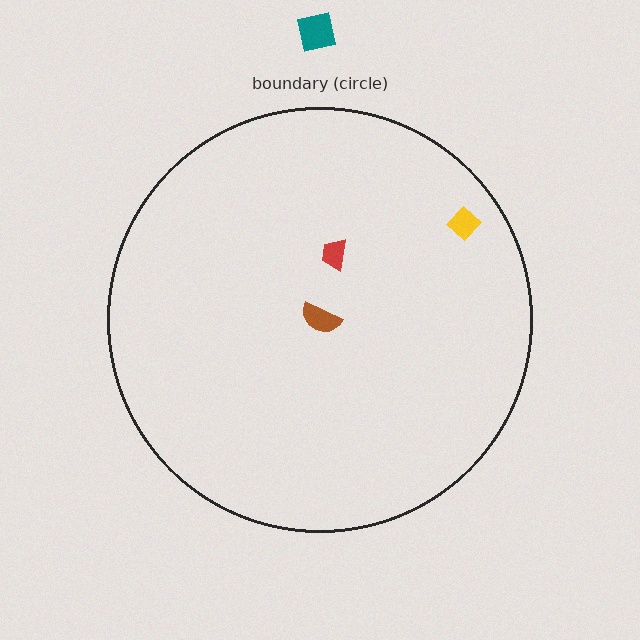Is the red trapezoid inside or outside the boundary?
Inside.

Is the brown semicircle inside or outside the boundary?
Inside.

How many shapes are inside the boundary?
3 inside, 1 outside.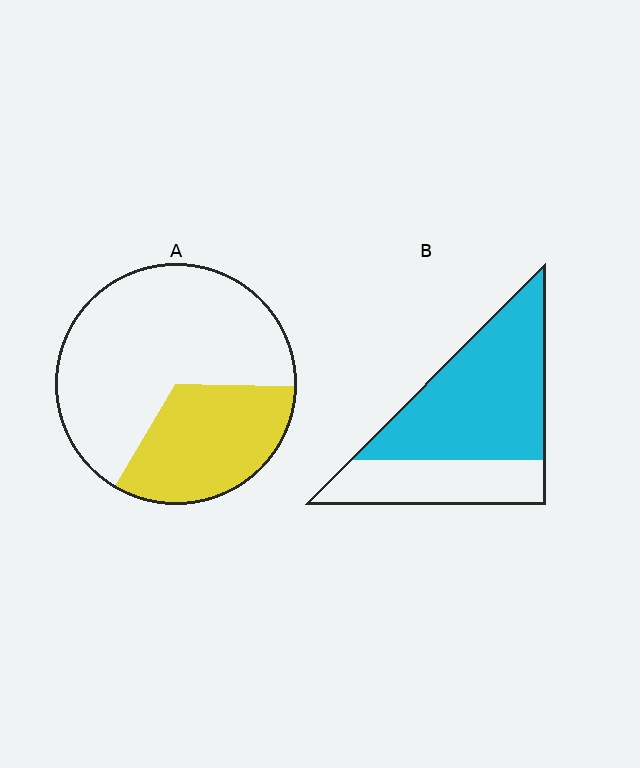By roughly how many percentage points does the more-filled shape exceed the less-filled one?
By roughly 35 percentage points (B over A).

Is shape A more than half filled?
No.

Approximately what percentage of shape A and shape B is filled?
A is approximately 35% and B is approximately 65%.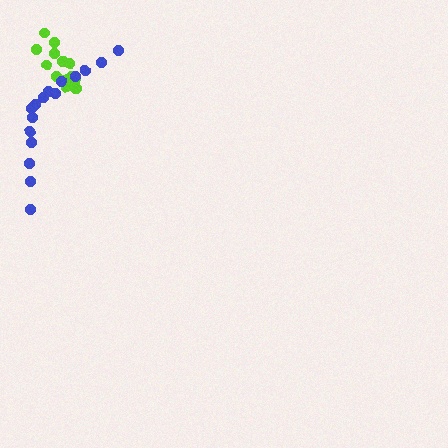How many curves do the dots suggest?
There are 2 distinct paths.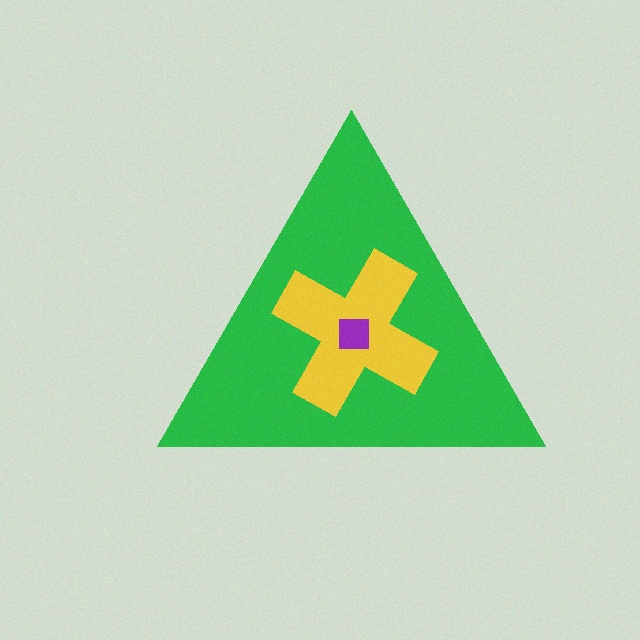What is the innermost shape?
The purple square.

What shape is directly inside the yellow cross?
The purple square.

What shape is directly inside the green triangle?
The yellow cross.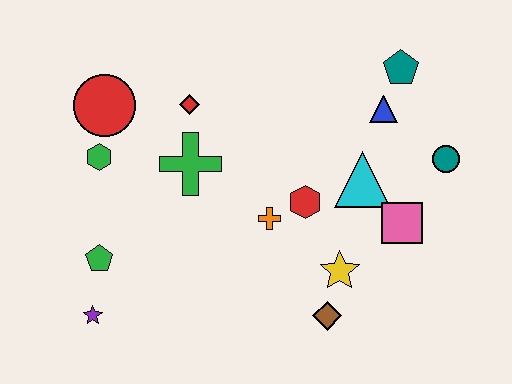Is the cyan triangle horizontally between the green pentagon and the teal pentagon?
Yes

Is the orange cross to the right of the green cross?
Yes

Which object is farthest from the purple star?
The teal pentagon is farthest from the purple star.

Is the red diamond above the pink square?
Yes